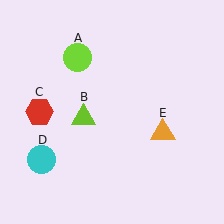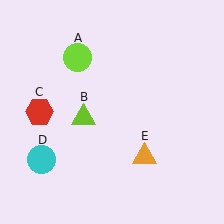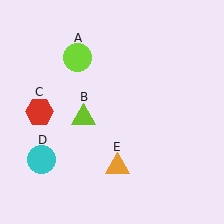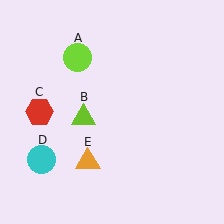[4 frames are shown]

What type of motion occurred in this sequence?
The orange triangle (object E) rotated clockwise around the center of the scene.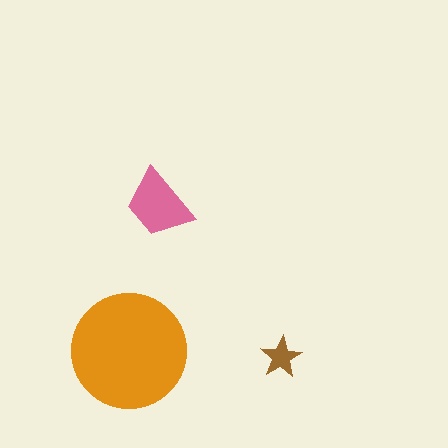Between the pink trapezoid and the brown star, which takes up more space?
The pink trapezoid.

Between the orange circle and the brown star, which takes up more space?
The orange circle.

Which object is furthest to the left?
The orange circle is leftmost.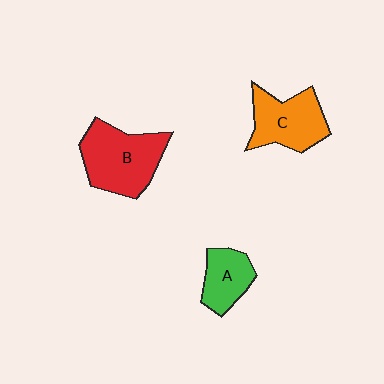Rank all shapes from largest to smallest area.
From largest to smallest: B (red), C (orange), A (green).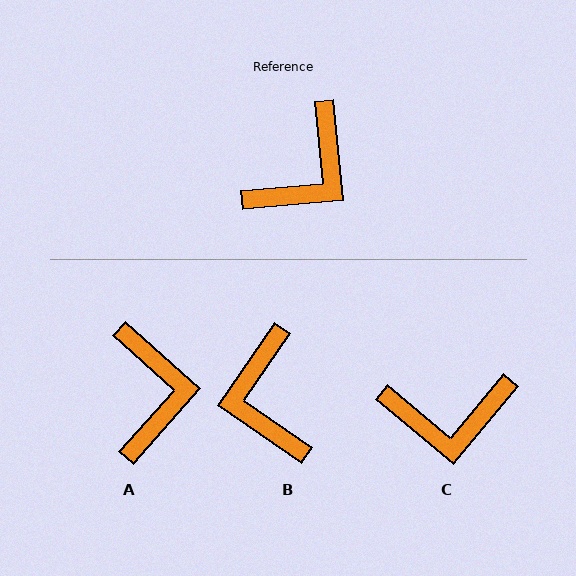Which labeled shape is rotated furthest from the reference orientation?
B, about 130 degrees away.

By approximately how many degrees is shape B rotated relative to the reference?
Approximately 130 degrees clockwise.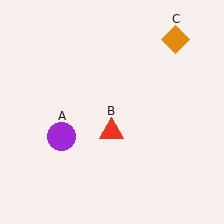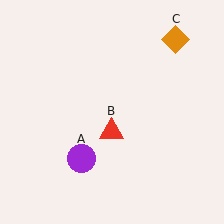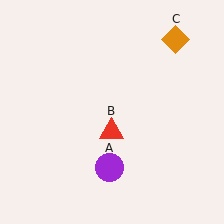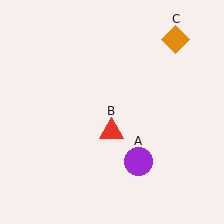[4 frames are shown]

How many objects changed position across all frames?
1 object changed position: purple circle (object A).